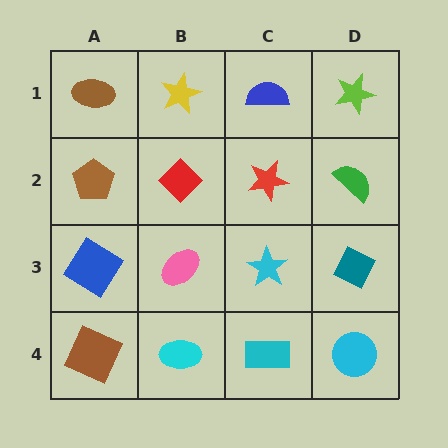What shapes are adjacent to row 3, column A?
A brown pentagon (row 2, column A), a brown square (row 4, column A), a pink ellipse (row 3, column B).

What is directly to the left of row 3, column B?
A blue diamond.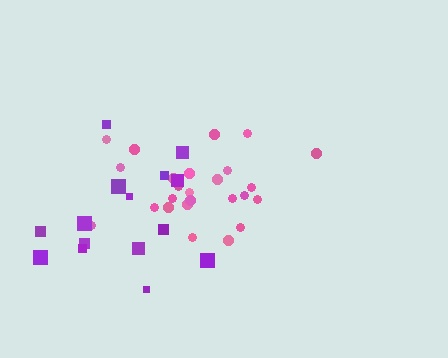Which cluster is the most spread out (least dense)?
Purple.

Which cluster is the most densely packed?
Pink.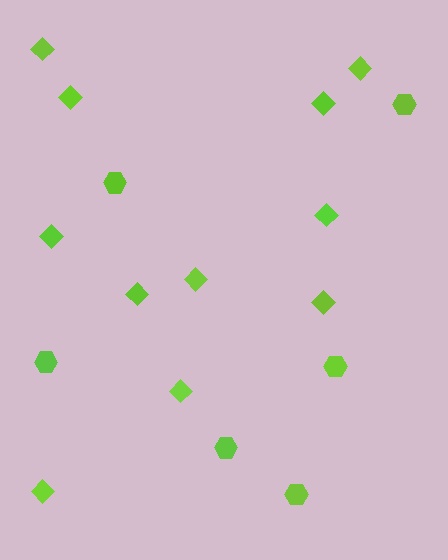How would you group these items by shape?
There are 2 groups: one group of diamonds (11) and one group of hexagons (6).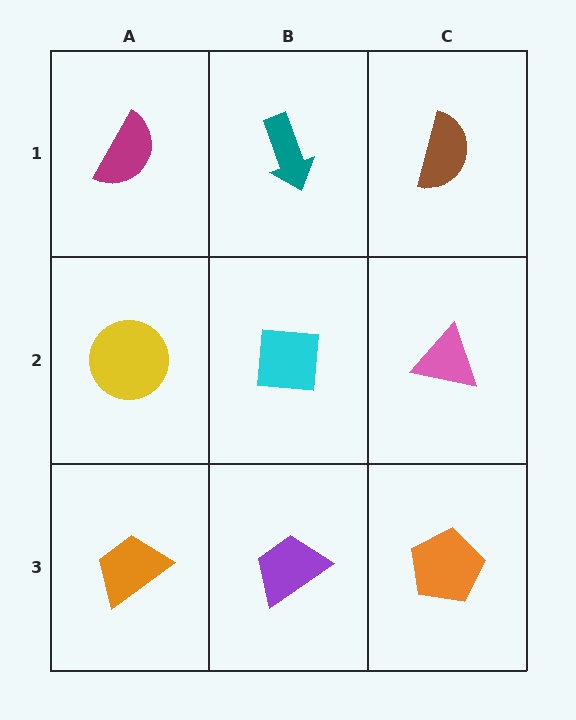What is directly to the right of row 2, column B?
A pink triangle.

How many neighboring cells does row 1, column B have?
3.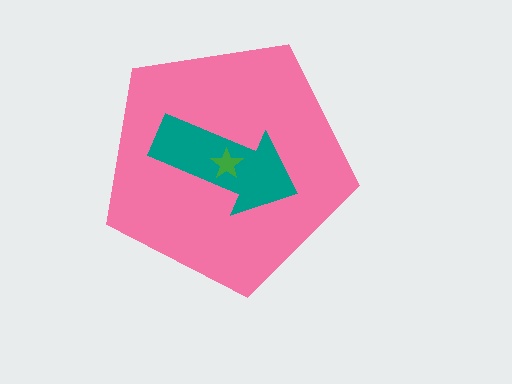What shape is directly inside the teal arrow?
The green star.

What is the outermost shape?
The pink pentagon.